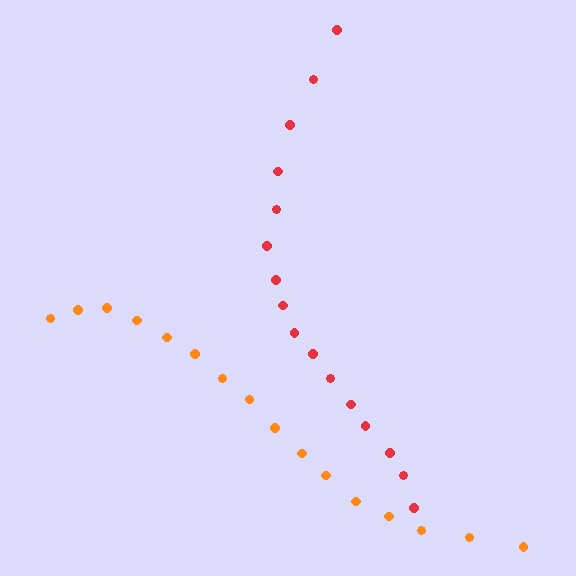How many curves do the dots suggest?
There are 2 distinct paths.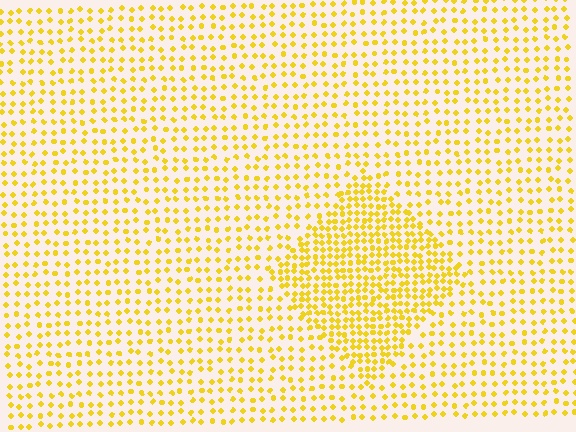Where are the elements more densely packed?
The elements are more densely packed inside the diamond boundary.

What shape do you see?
I see a diamond.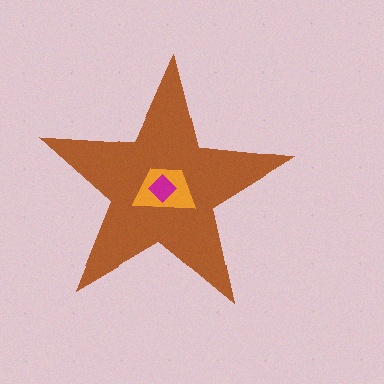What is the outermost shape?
The brown star.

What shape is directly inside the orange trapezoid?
The magenta diamond.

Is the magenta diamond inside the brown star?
Yes.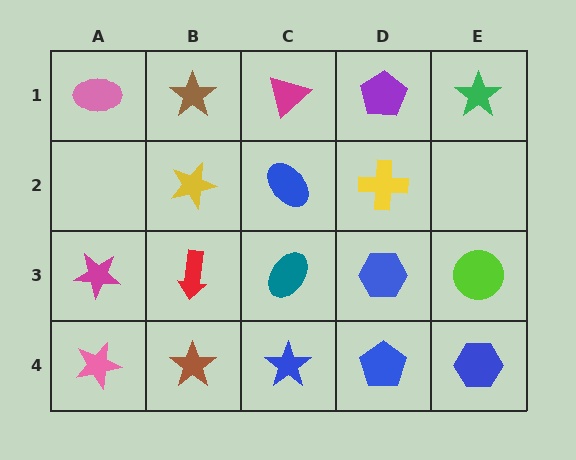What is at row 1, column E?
A green star.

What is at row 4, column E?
A blue hexagon.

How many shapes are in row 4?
5 shapes.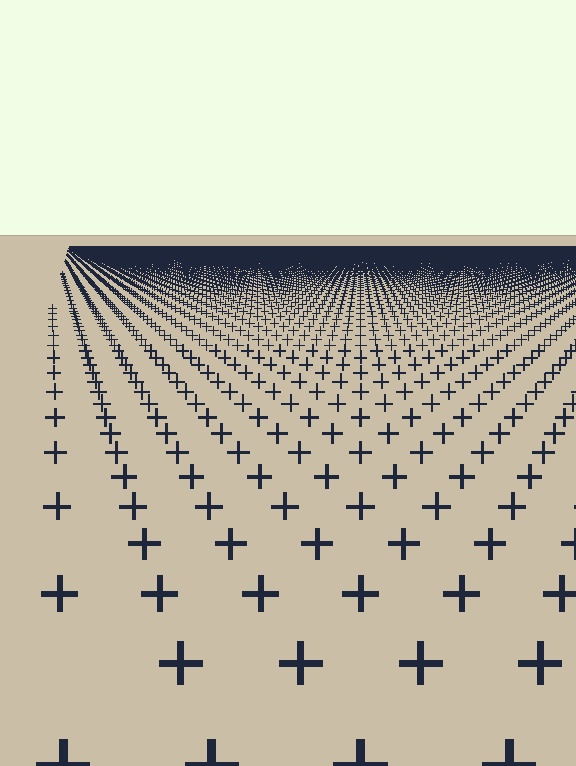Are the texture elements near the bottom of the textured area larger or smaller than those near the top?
Larger. Near the bottom, elements are closer to the viewer and appear at a bigger on-screen size.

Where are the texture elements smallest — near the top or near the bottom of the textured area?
Near the top.